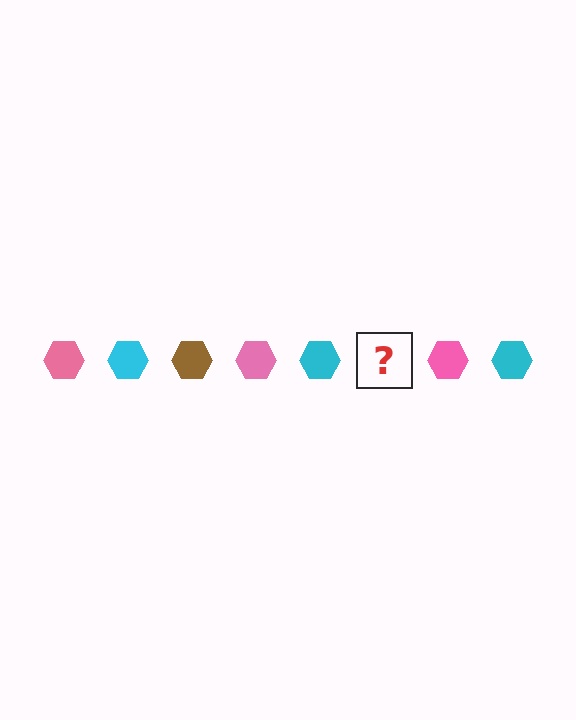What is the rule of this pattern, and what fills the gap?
The rule is that the pattern cycles through pink, cyan, brown hexagons. The gap should be filled with a brown hexagon.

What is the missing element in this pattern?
The missing element is a brown hexagon.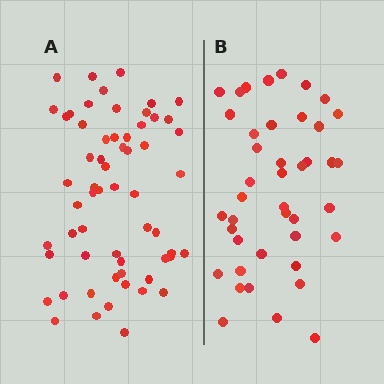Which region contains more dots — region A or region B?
Region A (the left region) has more dots.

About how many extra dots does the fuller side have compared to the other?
Region A has approximately 20 more dots than region B.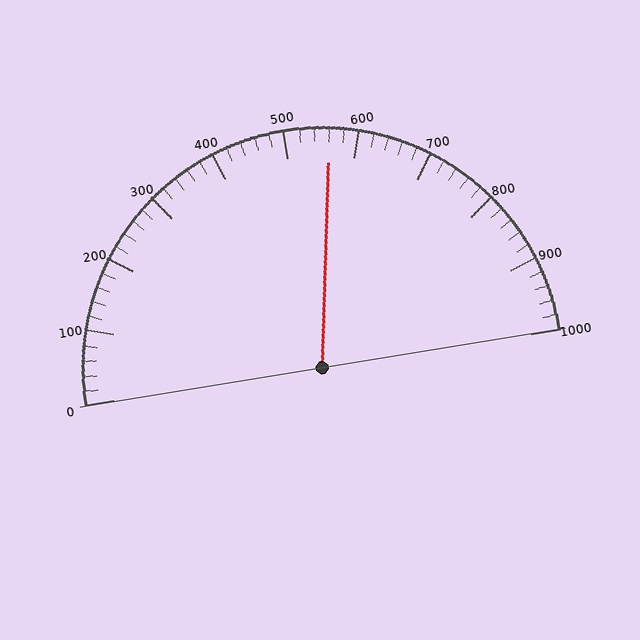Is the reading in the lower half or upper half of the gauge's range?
The reading is in the upper half of the range (0 to 1000).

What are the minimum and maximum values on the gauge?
The gauge ranges from 0 to 1000.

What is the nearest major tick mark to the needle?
The nearest major tick mark is 600.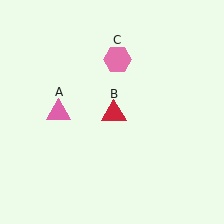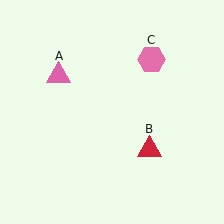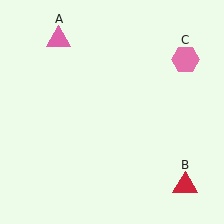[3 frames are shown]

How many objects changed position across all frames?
3 objects changed position: pink triangle (object A), red triangle (object B), pink hexagon (object C).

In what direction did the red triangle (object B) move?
The red triangle (object B) moved down and to the right.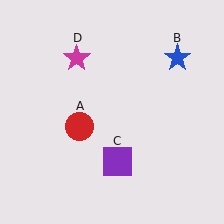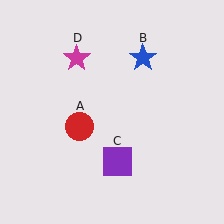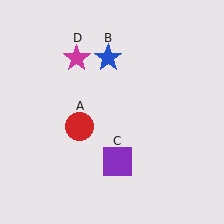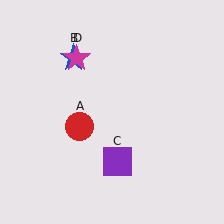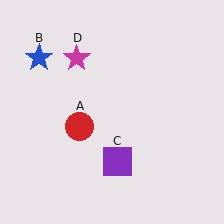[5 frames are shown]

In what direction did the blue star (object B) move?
The blue star (object B) moved left.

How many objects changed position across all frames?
1 object changed position: blue star (object B).